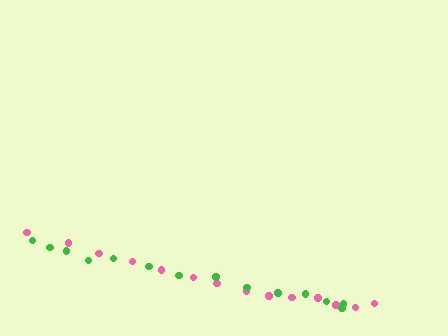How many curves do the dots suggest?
There are 2 distinct paths.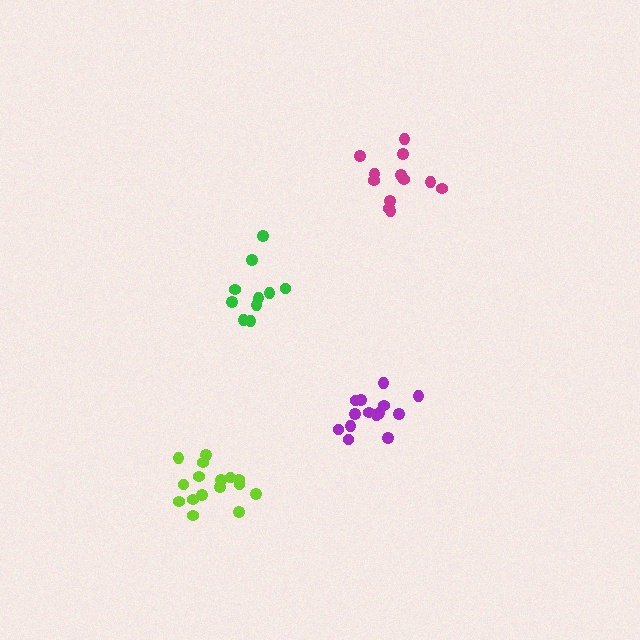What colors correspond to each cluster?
The clusters are colored: magenta, purple, green, lime.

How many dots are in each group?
Group 1: 12 dots, Group 2: 14 dots, Group 3: 10 dots, Group 4: 16 dots (52 total).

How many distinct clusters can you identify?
There are 4 distinct clusters.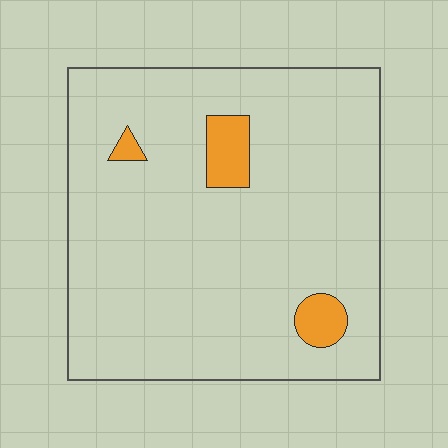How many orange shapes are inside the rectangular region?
3.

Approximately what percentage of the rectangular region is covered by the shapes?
Approximately 5%.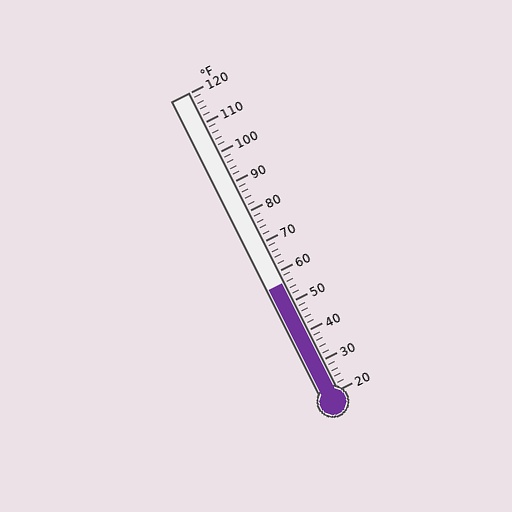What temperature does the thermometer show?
The thermometer shows approximately 56°F.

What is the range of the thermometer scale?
The thermometer scale ranges from 20°F to 120°F.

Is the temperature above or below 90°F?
The temperature is below 90°F.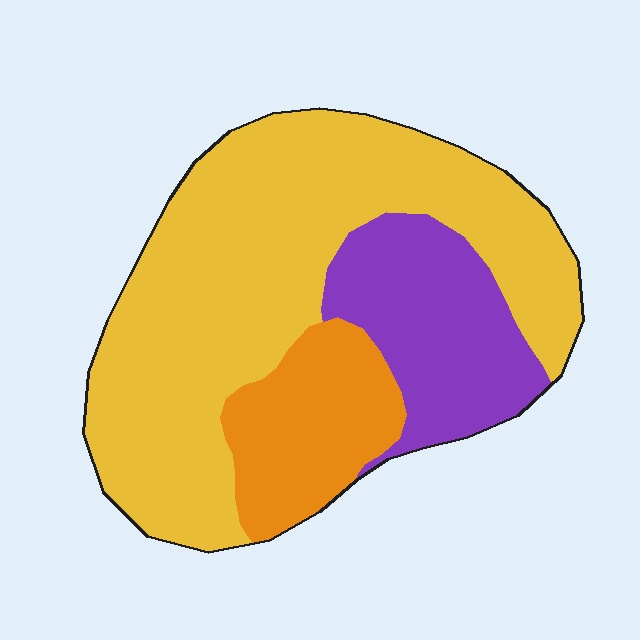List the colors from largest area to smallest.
From largest to smallest: yellow, purple, orange.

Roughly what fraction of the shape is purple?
Purple covers roughly 20% of the shape.